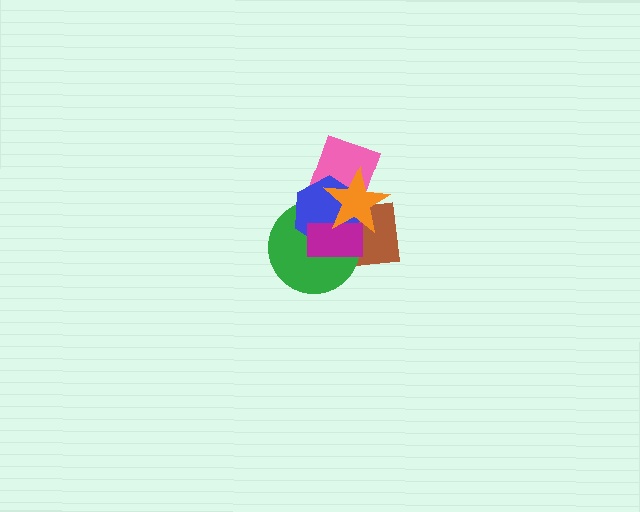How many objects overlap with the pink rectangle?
5 objects overlap with the pink rectangle.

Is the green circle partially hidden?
Yes, it is partially covered by another shape.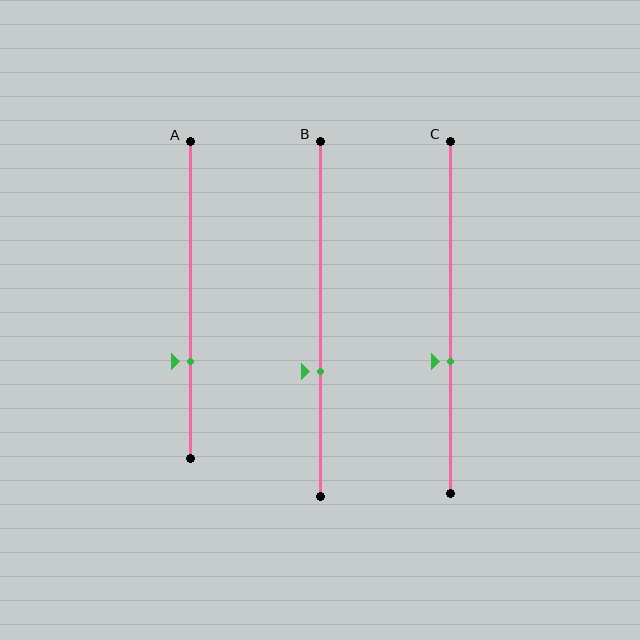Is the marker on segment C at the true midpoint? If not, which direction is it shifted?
No, the marker on segment C is shifted downward by about 13% of the segment length.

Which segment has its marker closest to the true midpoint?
Segment C has its marker closest to the true midpoint.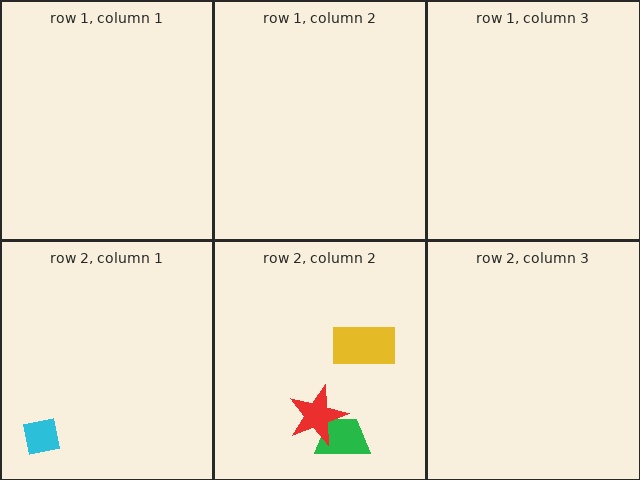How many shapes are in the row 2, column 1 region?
1.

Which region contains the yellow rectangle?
The row 2, column 2 region.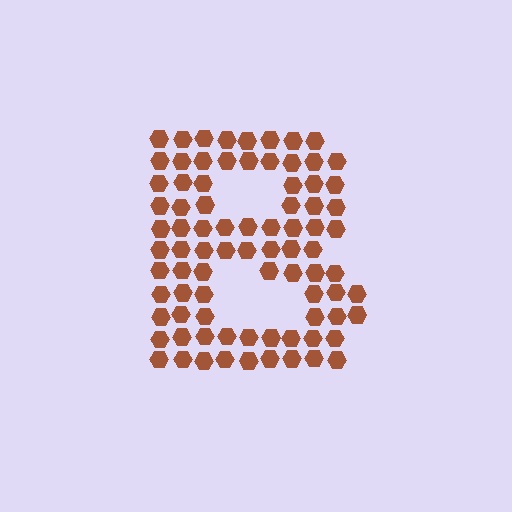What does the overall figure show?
The overall figure shows the letter B.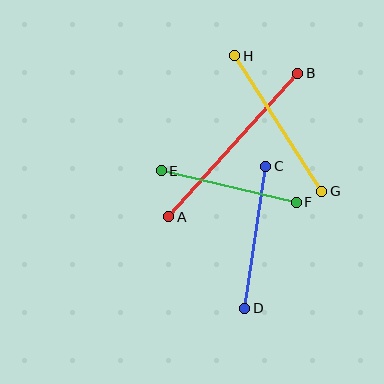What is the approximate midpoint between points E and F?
The midpoint is at approximately (229, 186) pixels.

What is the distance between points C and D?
The distance is approximately 143 pixels.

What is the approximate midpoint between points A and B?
The midpoint is at approximately (233, 145) pixels.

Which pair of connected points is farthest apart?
Points A and B are farthest apart.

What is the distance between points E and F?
The distance is approximately 139 pixels.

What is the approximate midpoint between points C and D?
The midpoint is at approximately (255, 237) pixels.